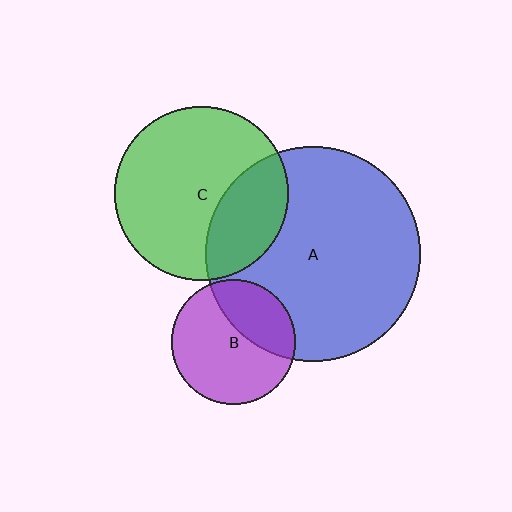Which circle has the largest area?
Circle A (blue).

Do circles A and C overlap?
Yes.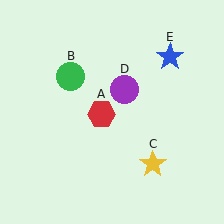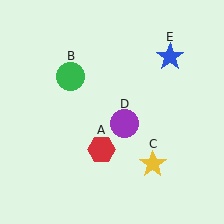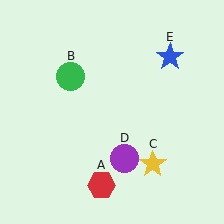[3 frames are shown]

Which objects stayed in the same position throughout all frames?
Green circle (object B) and yellow star (object C) and blue star (object E) remained stationary.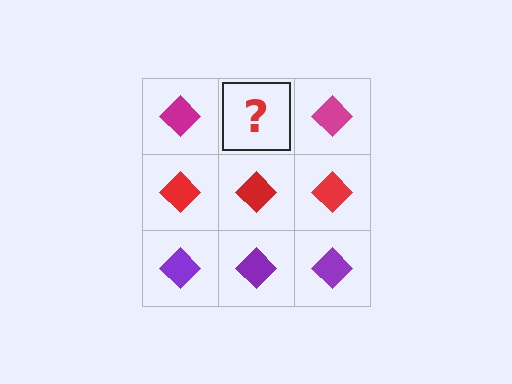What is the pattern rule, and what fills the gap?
The rule is that each row has a consistent color. The gap should be filled with a magenta diamond.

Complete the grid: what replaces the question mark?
The question mark should be replaced with a magenta diamond.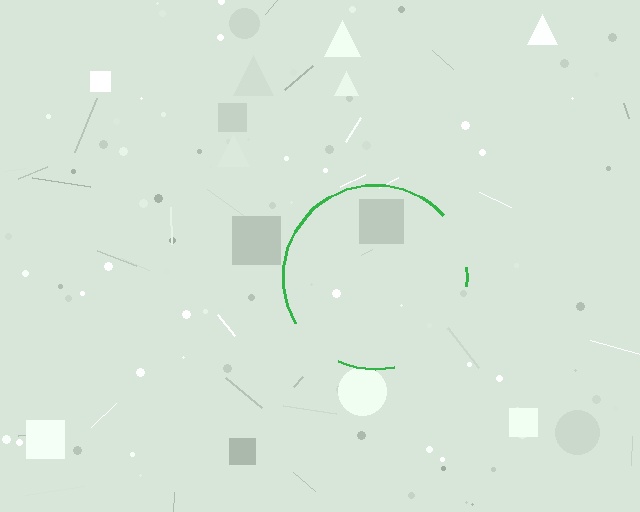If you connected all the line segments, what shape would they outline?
They would outline a circle.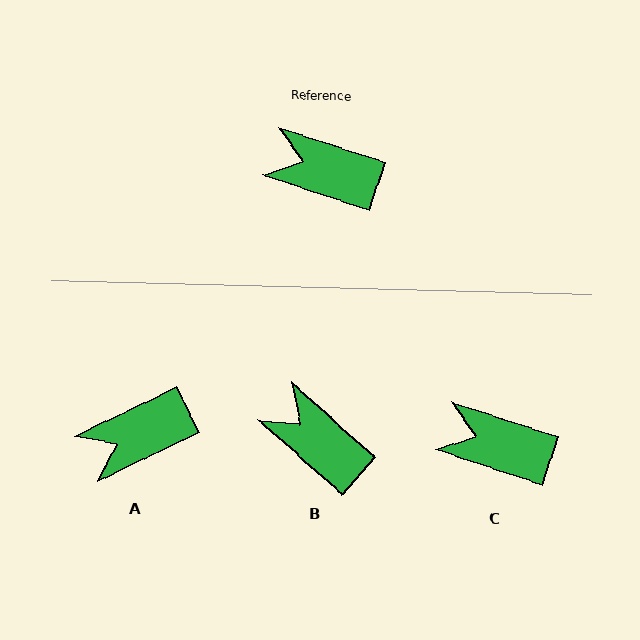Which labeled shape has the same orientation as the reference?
C.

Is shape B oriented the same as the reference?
No, it is off by about 24 degrees.